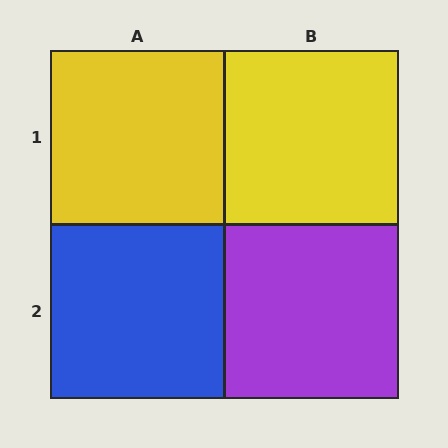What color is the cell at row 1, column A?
Yellow.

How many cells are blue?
1 cell is blue.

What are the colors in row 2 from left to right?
Blue, purple.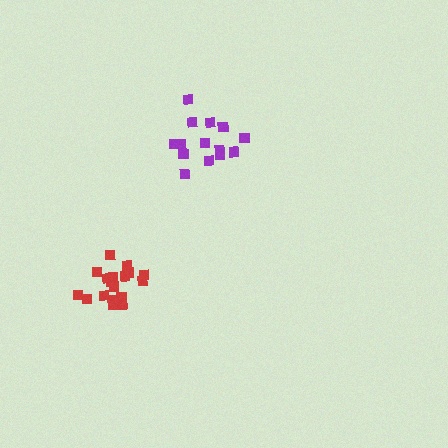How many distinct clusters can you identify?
There are 2 distinct clusters.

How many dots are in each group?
Group 1: 14 dots, Group 2: 18 dots (32 total).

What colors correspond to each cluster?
The clusters are colored: purple, red.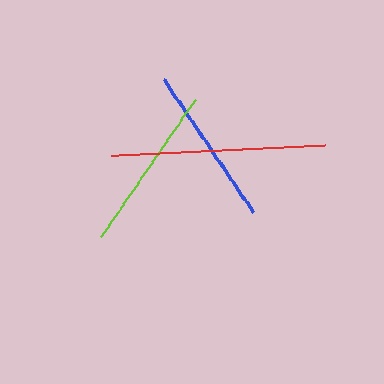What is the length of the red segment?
The red segment is approximately 214 pixels long.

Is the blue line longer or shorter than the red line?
The red line is longer than the blue line.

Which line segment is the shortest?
The blue line is the shortest at approximately 160 pixels.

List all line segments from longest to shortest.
From longest to shortest: red, lime, blue.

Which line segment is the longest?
The red line is the longest at approximately 214 pixels.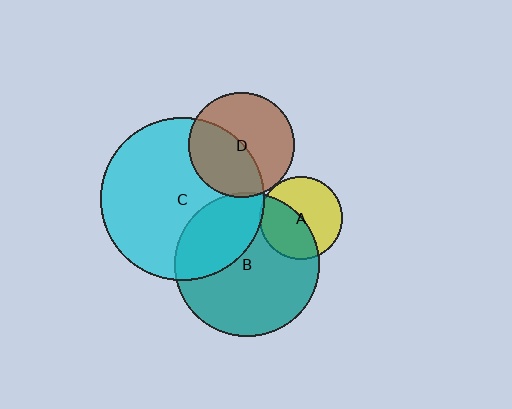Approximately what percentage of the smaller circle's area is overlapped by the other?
Approximately 45%.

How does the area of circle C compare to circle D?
Approximately 2.4 times.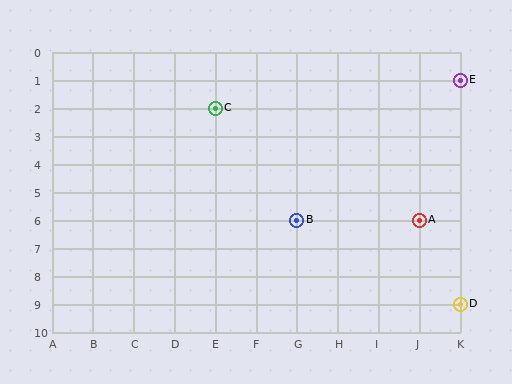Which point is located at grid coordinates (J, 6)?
Point A is at (J, 6).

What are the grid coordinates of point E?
Point E is at grid coordinates (K, 1).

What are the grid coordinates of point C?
Point C is at grid coordinates (E, 2).